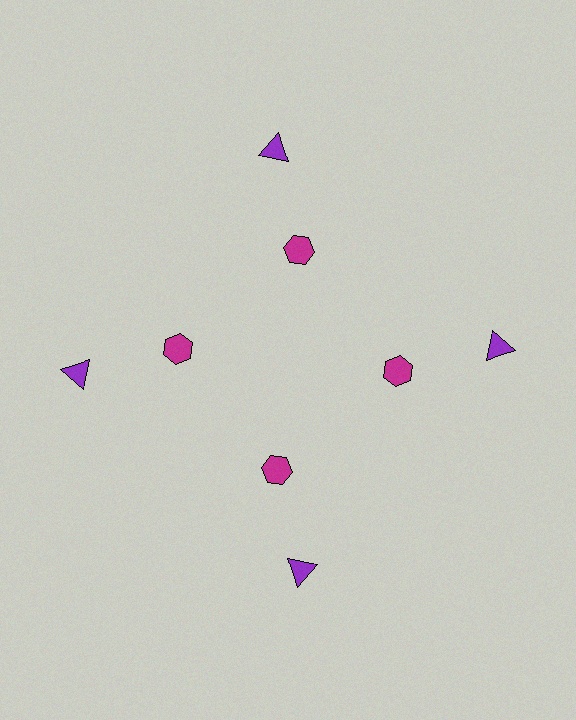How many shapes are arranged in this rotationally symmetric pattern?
There are 8 shapes, arranged in 4 groups of 2.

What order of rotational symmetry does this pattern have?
This pattern has 4-fold rotational symmetry.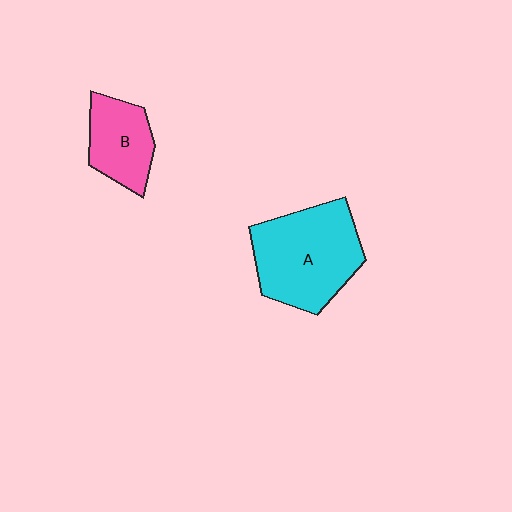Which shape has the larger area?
Shape A (cyan).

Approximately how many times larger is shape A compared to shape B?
Approximately 1.8 times.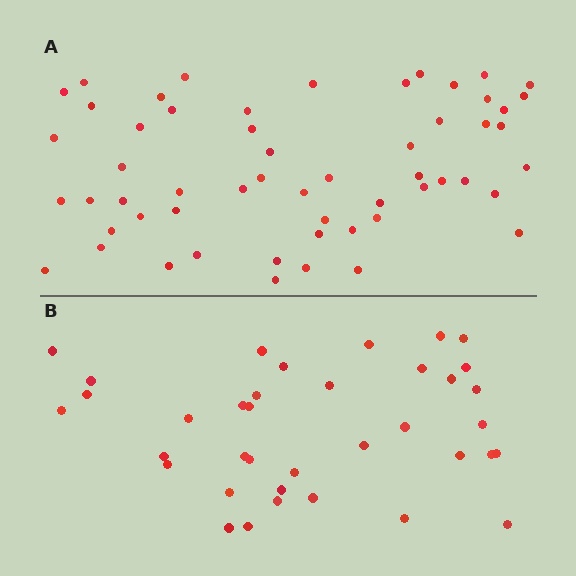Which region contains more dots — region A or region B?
Region A (the top region) has more dots.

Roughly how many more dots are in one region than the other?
Region A has approximately 20 more dots than region B.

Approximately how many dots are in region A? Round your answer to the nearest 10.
About 60 dots. (The exact count is 56, which rounds to 60.)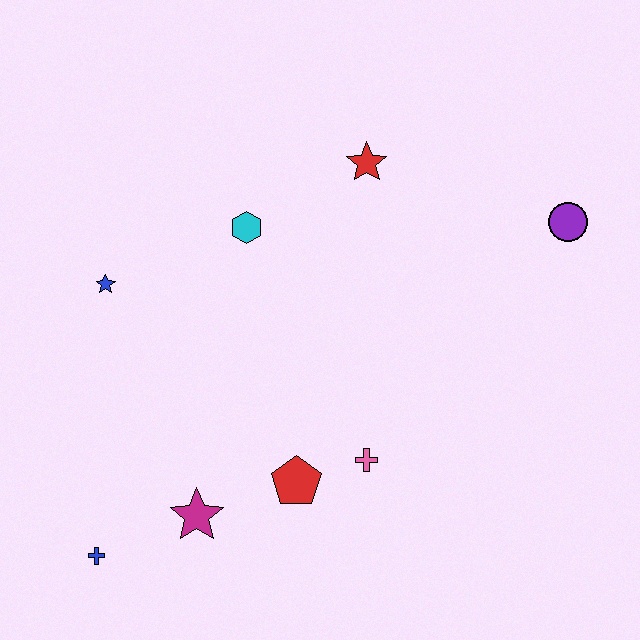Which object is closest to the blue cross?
The magenta star is closest to the blue cross.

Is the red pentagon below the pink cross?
Yes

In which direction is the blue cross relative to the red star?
The blue cross is below the red star.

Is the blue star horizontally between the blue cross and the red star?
Yes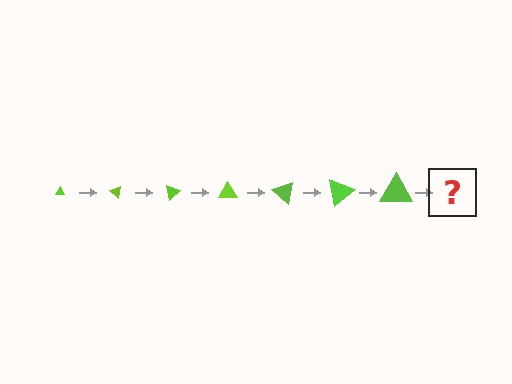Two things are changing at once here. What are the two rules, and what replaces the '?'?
The two rules are that the triangle grows larger each step and it rotates 40 degrees each step. The '?' should be a triangle, larger than the previous one and rotated 280 degrees from the start.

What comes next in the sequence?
The next element should be a triangle, larger than the previous one and rotated 280 degrees from the start.